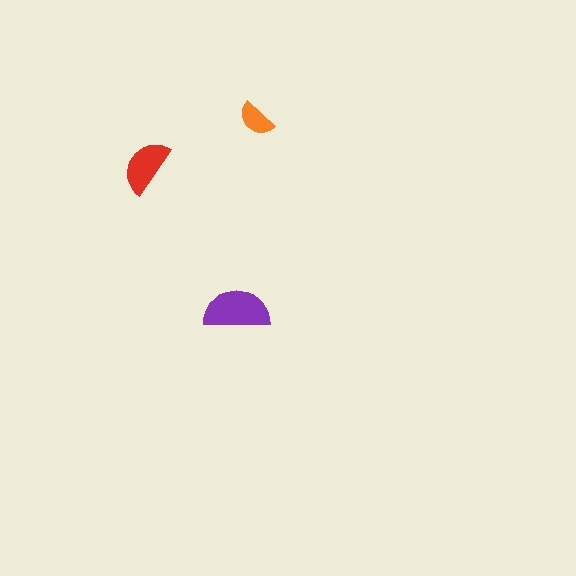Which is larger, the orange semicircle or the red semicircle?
The red one.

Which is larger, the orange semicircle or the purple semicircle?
The purple one.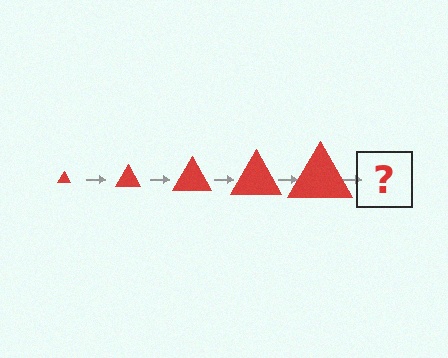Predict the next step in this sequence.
The next step is a red triangle, larger than the previous one.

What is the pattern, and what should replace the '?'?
The pattern is that the triangle gets progressively larger each step. The '?' should be a red triangle, larger than the previous one.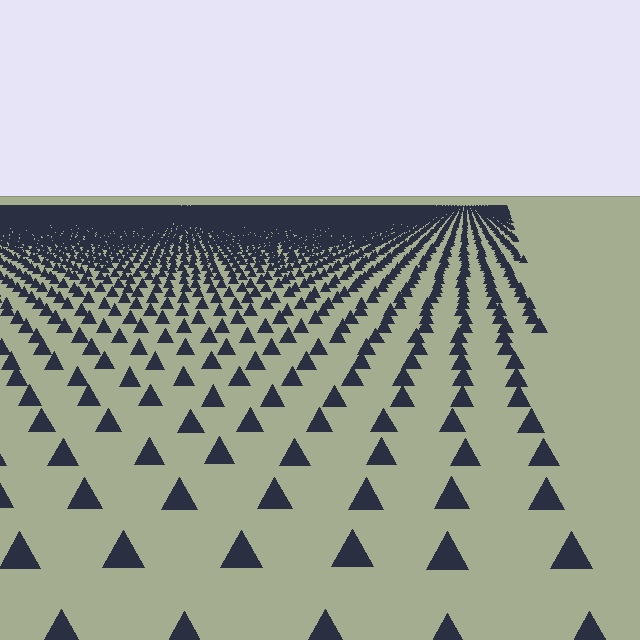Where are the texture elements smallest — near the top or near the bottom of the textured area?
Near the top.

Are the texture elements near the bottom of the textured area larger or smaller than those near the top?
Larger. Near the bottom, elements are closer to the viewer and appear at a bigger on-screen size.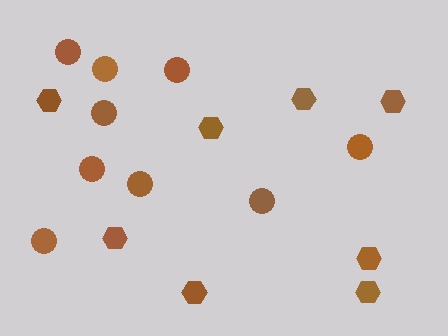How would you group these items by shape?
There are 2 groups: one group of circles (9) and one group of hexagons (8).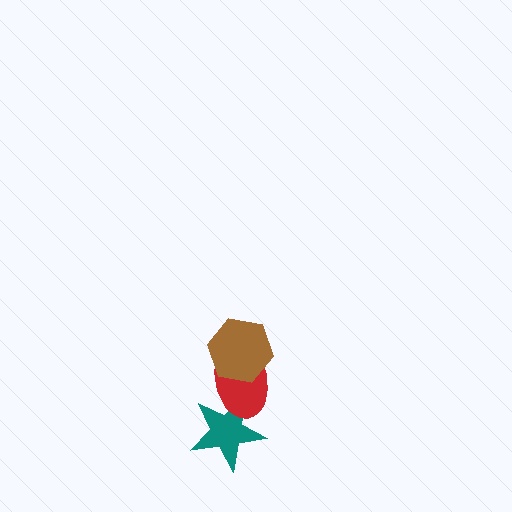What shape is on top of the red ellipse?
The brown hexagon is on top of the red ellipse.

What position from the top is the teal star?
The teal star is 3rd from the top.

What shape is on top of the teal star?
The red ellipse is on top of the teal star.